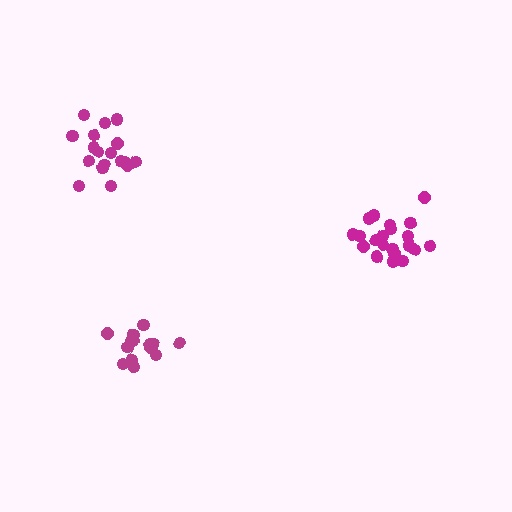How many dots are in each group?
Group 1: 15 dots, Group 2: 18 dots, Group 3: 21 dots (54 total).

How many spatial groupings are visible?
There are 3 spatial groupings.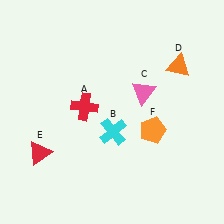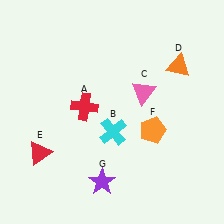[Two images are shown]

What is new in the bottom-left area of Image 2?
A purple star (G) was added in the bottom-left area of Image 2.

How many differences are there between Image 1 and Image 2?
There is 1 difference between the two images.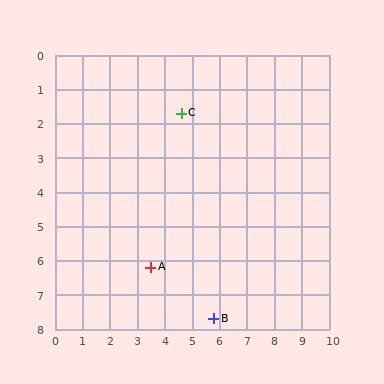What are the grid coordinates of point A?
Point A is at approximately (3.5, 6.2).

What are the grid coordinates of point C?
Point C is at approximately (4.6, 1.7).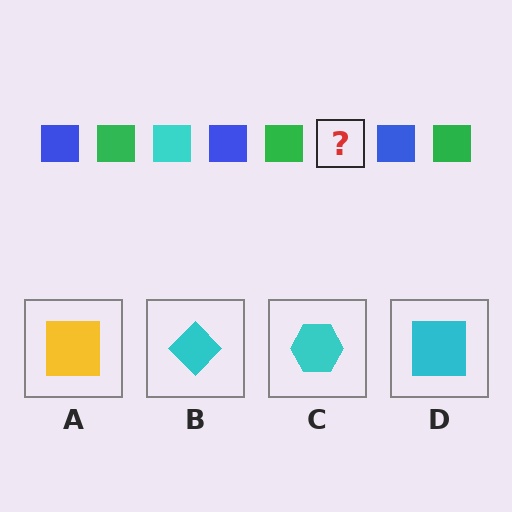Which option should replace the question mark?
Option D.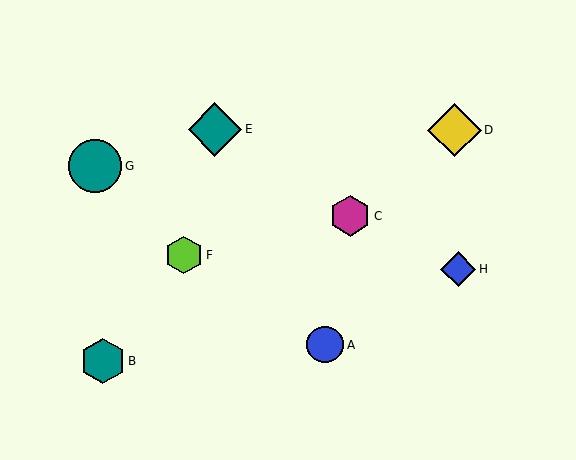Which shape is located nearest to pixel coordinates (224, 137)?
The teal diamond (labeled E) at (215, 129) is nearest to that location.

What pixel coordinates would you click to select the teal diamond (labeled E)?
Click at (215, 129) to select the teal diamond E.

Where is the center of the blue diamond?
The center of the blue diamond is at (458, 269).